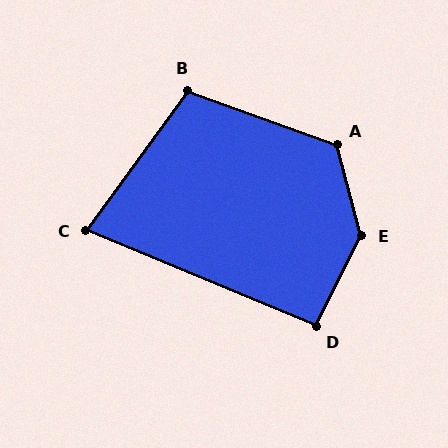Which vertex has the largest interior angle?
E, at approximately 139 degrees.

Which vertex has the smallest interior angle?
C, at approximately 77 degrees.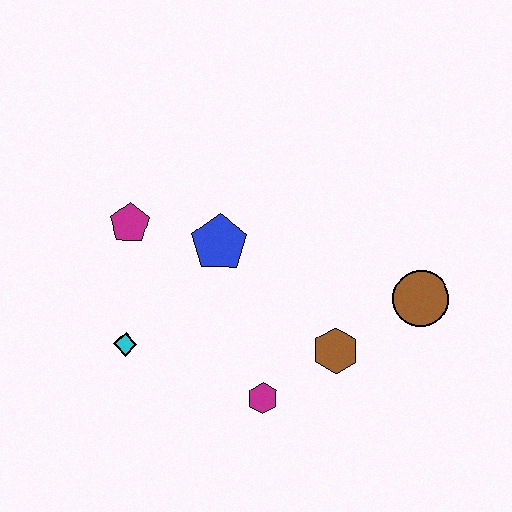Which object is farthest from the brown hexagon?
The magenta pentagon is farthest from the brown hexagon.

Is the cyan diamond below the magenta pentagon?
Yes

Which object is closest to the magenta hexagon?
The brown hexagon is closest to the magenta hexagon.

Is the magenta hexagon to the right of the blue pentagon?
Yes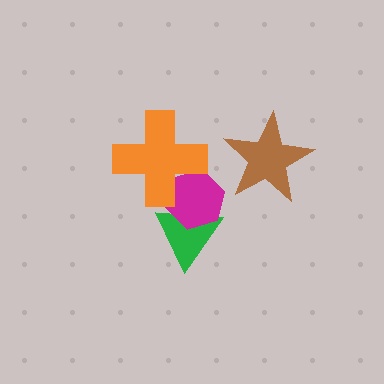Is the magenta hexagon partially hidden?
Yes, it is partially covered by another shape.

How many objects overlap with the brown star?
0 objects overlap with the brown star.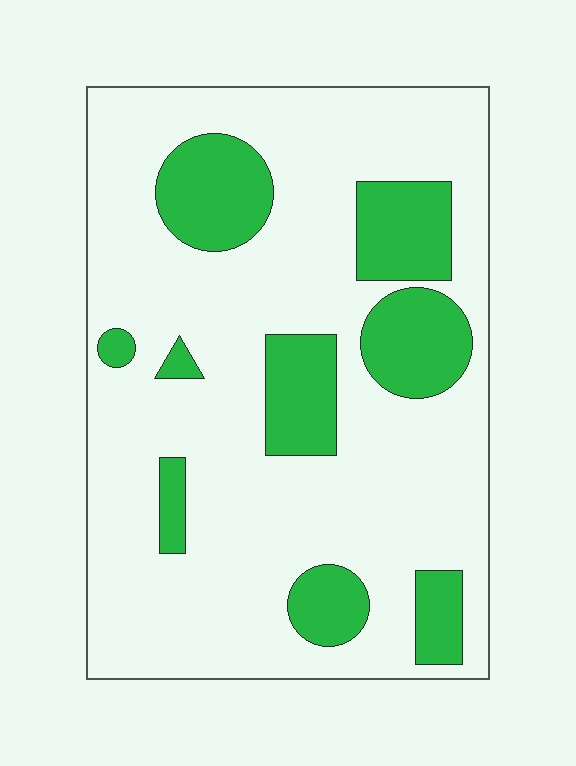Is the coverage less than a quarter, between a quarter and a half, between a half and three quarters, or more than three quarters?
Less than a quarter.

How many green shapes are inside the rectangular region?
9.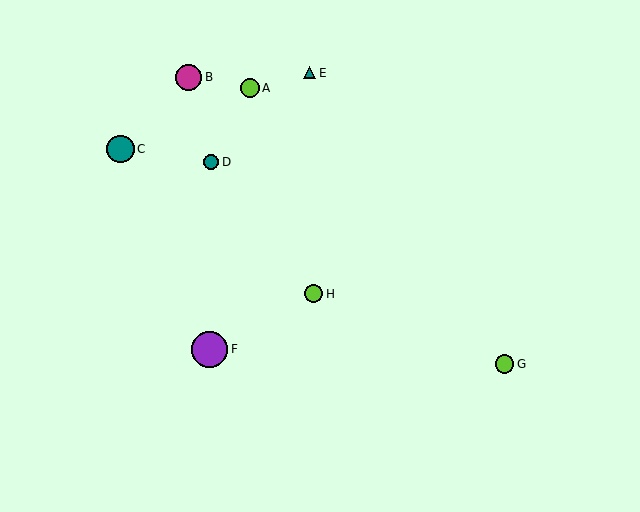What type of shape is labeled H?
Shape H is a lime circle.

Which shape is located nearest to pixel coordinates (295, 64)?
The teal triangle (labeled E) at (310, 73) is nearest to that location.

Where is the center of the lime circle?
The center of the lime circle is at (250, 88).